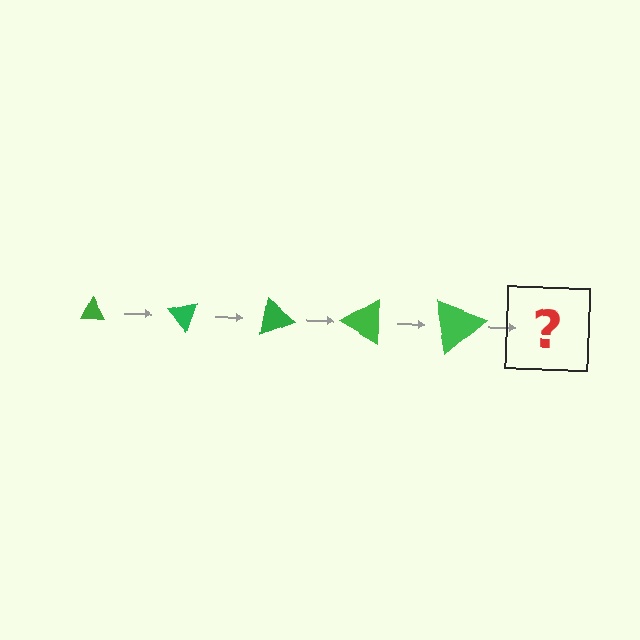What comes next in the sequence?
The next element should be a triangle, larger than the previous one and rotated 250 degrees from the start.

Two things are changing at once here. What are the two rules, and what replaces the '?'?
The two rules are that the triangle grows larger each step and it rotates 50 degrees each step. The '?' should be a triangle, larger than the previous one and rotated 250 degrees from the start.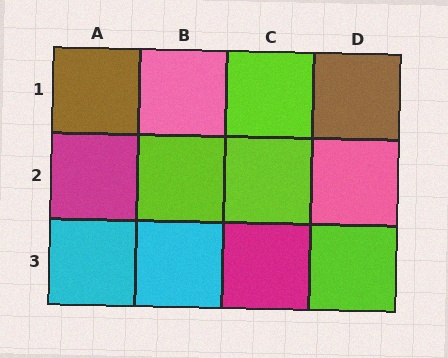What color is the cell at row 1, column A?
Brown.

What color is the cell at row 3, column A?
Cyan.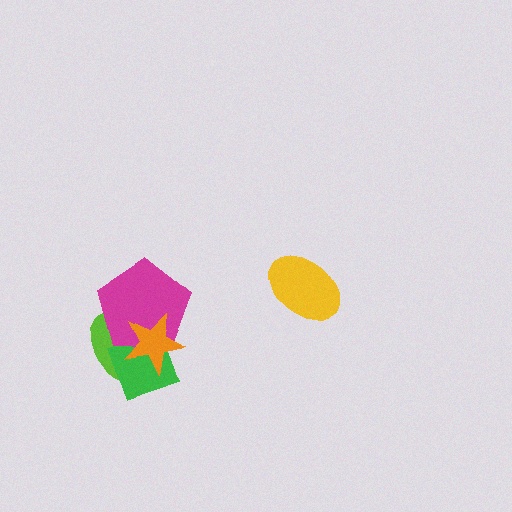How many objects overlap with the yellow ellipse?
0 objects overlap with the yellow ellipse.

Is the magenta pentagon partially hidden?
Yes, it is partially covered by another shape.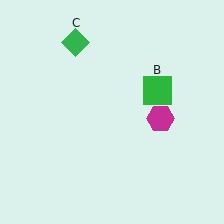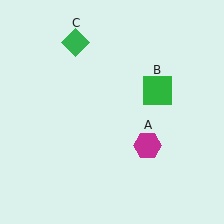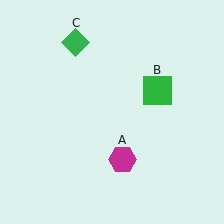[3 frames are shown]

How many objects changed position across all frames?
1 object changed position: magenta hexagon (object A).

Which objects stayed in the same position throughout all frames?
Green square (object B) and green diamond (object C) remained stationary.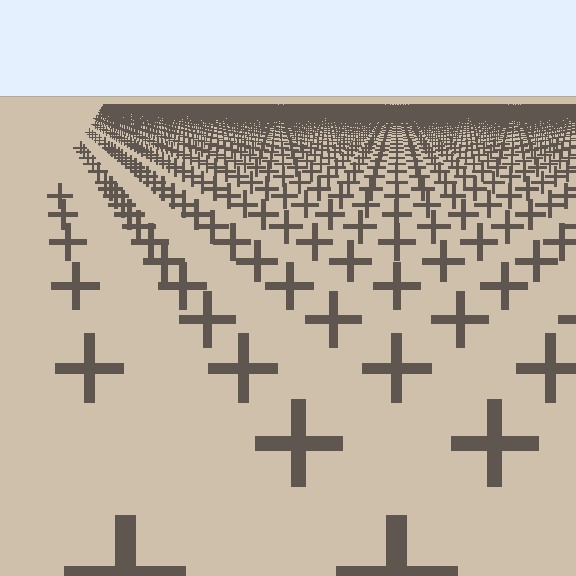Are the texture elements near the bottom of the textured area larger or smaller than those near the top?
Larger. Near the bottom, elements are closer to the viewer and appear at a bigger on-screen size.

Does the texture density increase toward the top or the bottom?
Density increases toward the top.